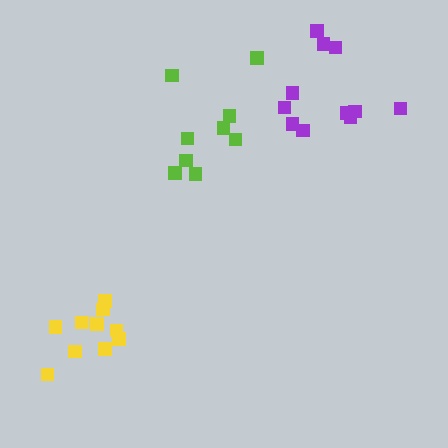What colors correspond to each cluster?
The clusters are colored: lime, yellow, purple.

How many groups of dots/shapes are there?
There are 3 groups.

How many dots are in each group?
Group 1: 9 dots, Group 2: 10 dots, Group 3: 11 dots (30 total).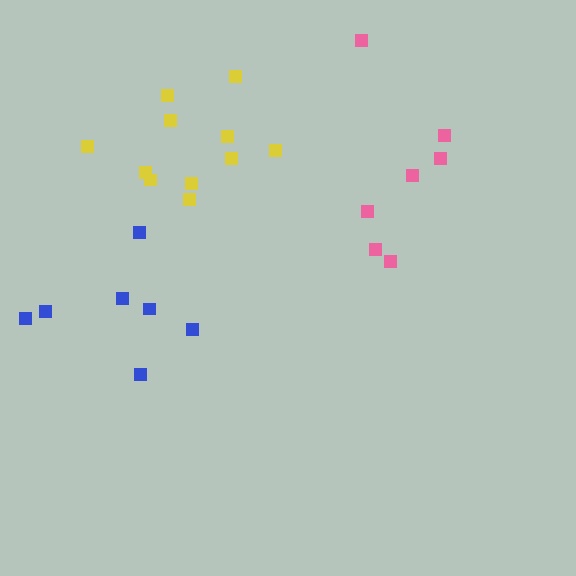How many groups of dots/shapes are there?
There are 3 groups.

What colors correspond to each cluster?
The clusters are colored: blue, yellow, pink.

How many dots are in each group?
Group 1: 7 dots, Group 2: 11 dots, Group 3: 7 dots (25 total).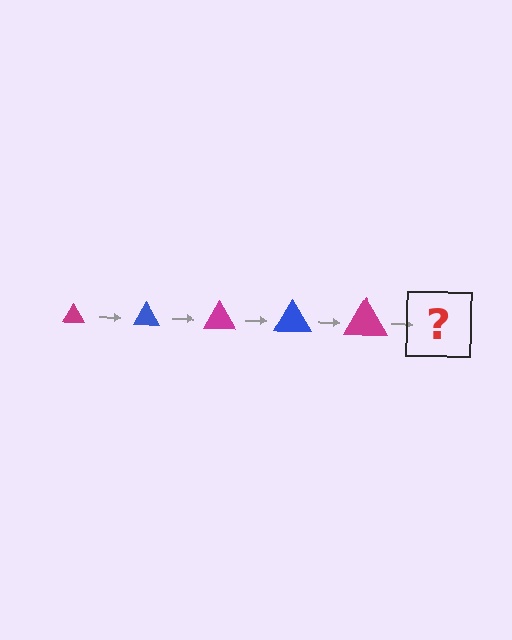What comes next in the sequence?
The next element should be a blue triangle, larger than the previous one.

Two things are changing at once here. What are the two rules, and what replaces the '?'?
The two rules are that the triangle grows larger each step and the color cycles through magenta and blue. The '?' should be a blue triangle, larger than the previous one.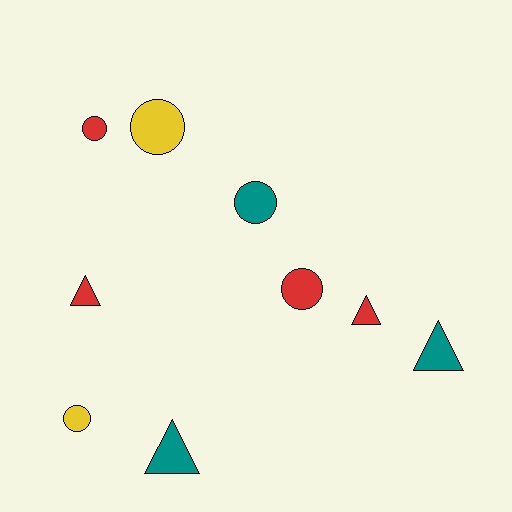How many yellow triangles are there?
There are no yellow triangles.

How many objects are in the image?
There are 9 objects.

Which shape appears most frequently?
Circle, with 5 objects.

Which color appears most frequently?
Red, with 4 objects.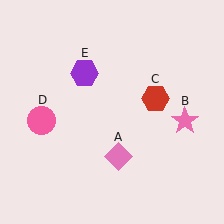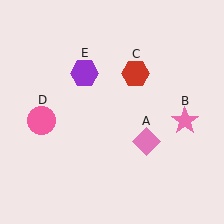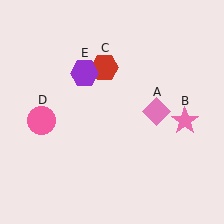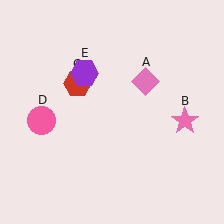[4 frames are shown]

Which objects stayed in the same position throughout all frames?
Pink star (object B) and pink circle (object D) and purple hexagon (object E) remained stationary.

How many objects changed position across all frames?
2 objects changed position: pink diamond (object A), red hexagon (object C).